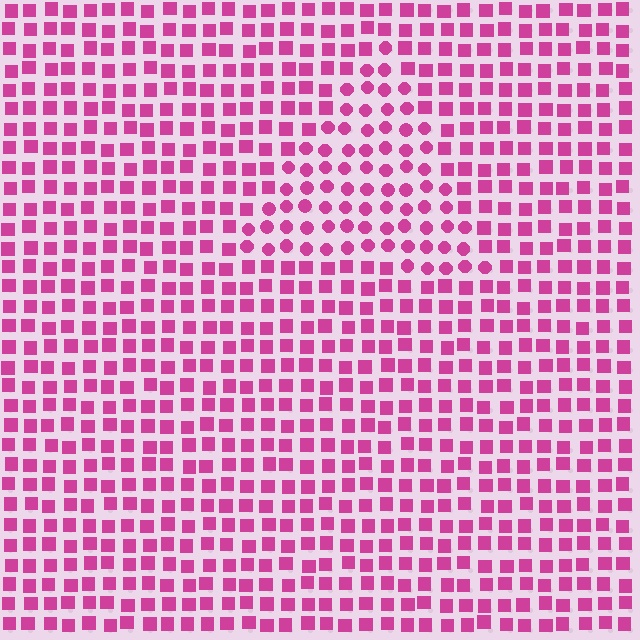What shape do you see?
I see a triangle.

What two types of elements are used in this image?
The image uses circles inside the triangle region and squares outside it.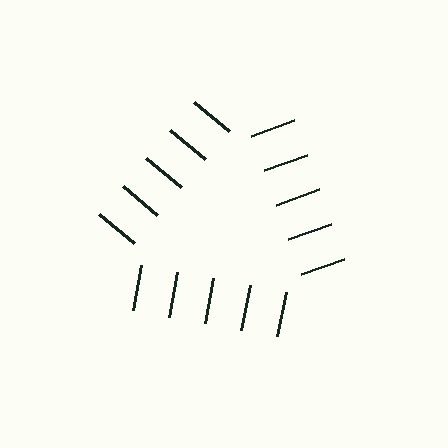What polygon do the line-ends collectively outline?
An illusory triangle — the line segments terminate on its edges but no continuous stroke is drawn.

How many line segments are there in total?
15 — 5 along each of the 3 edges.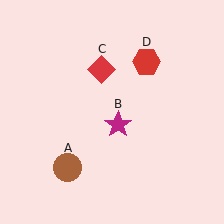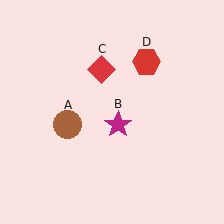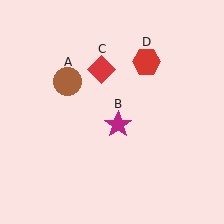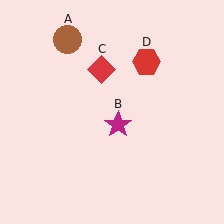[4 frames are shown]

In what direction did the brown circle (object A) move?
The brown circle (object A) moved up.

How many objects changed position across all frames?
1 object changed position: brown circle (object A).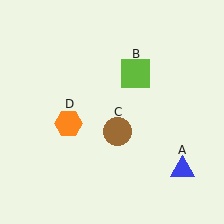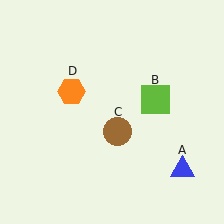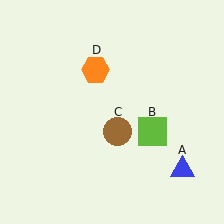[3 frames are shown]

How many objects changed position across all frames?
2 objects changed position: lime square (object B), orange hexagon (object D).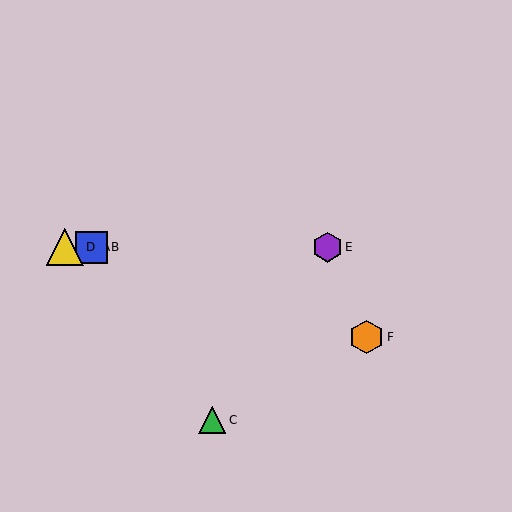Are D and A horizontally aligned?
Yes, both are at y≈247.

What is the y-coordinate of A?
Object A is at y≈247.